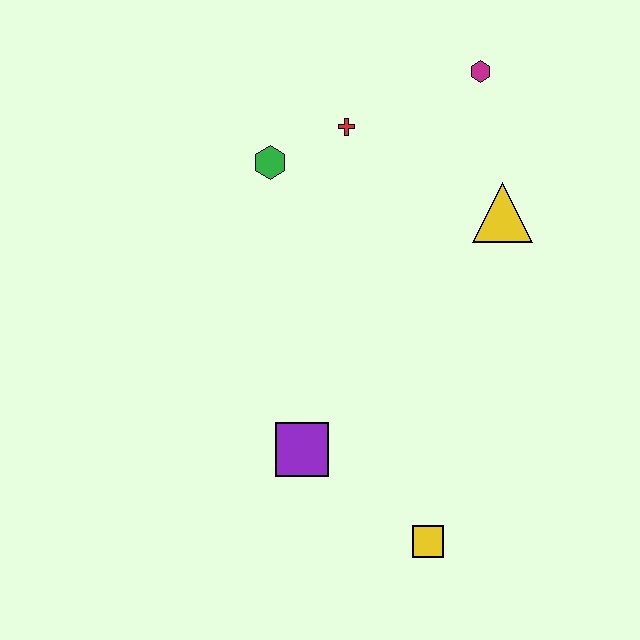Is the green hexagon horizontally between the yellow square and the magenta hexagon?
No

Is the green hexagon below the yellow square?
No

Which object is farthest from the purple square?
The magenta hexagon is farthest from the purple square.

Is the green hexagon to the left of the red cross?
Yes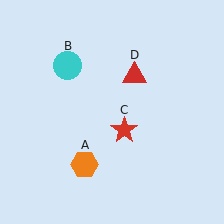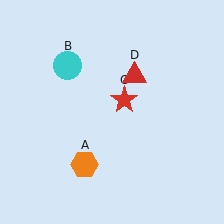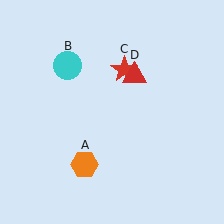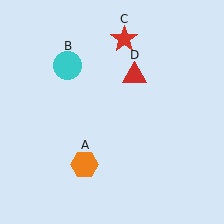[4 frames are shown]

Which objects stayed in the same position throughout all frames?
Orange hexagon (object A) and cyan circle (object B) and red triangle (object D) remained stationary.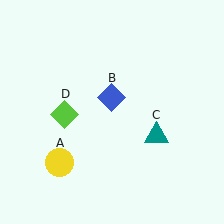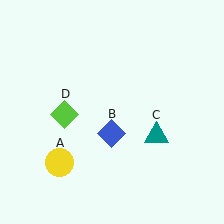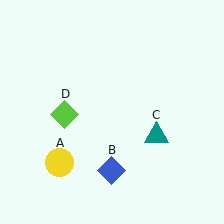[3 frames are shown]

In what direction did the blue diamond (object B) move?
The blue diamond (object B) moved down.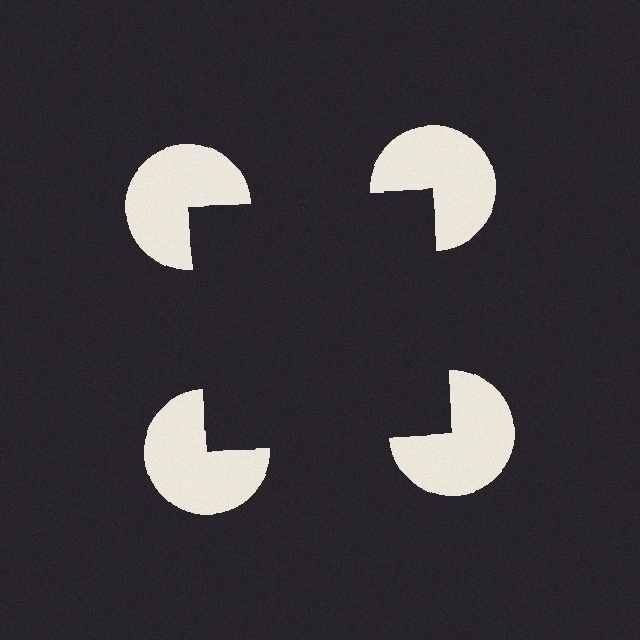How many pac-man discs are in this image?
There are 4 — one at each vertex of the illusory square.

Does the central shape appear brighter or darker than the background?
It typically appears slightly darker than the background, even though no actual brightness change is drawn.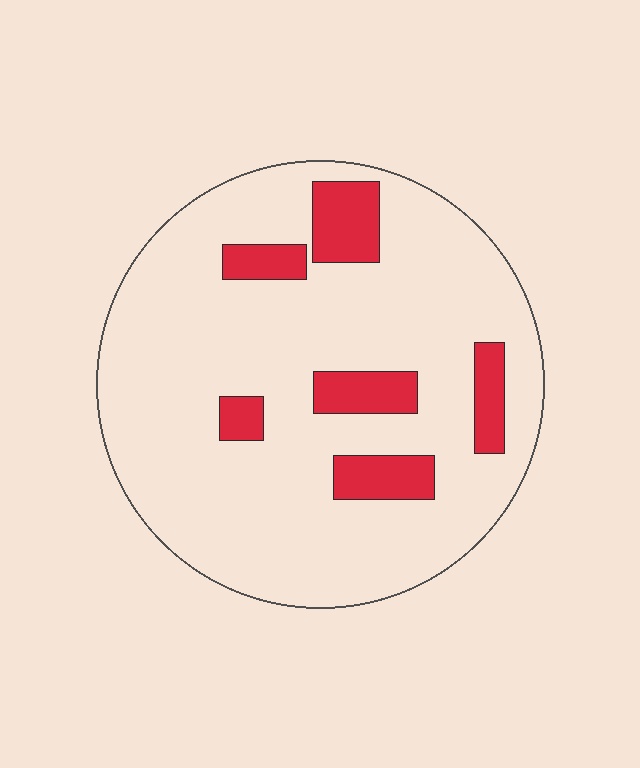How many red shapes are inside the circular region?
6.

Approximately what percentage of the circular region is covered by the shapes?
Approximately 15%.